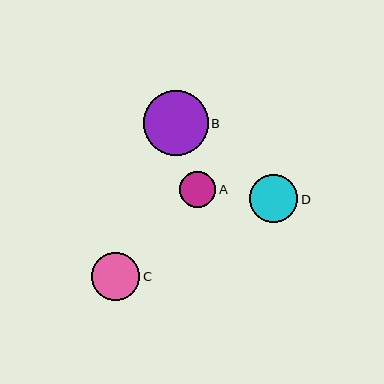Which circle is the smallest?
Circle A is the smallest with a size of approximately 36 pixels.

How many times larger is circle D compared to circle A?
Circle D is approximately 1.3 times the size of circle A.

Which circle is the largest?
Circle B is the largest with a size of approximately 65 pixels.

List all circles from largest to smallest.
From largest to smallest: B, C, D, A.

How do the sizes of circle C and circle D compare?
Circle C and circle D are approximately the same size.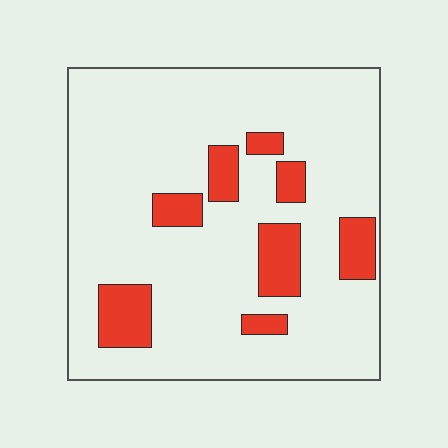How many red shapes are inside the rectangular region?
8.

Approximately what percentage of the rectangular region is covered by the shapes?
Approximately 15%.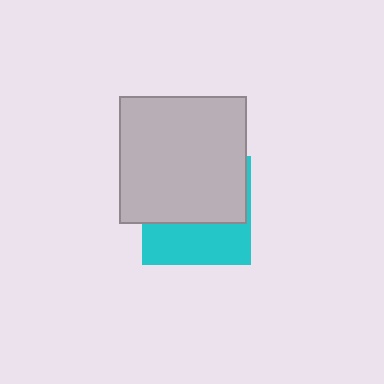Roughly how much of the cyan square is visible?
A small part of it is visible (roughly 40%).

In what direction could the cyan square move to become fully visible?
The cyan square could move down. That would shift it out from behind the light gray square entirely.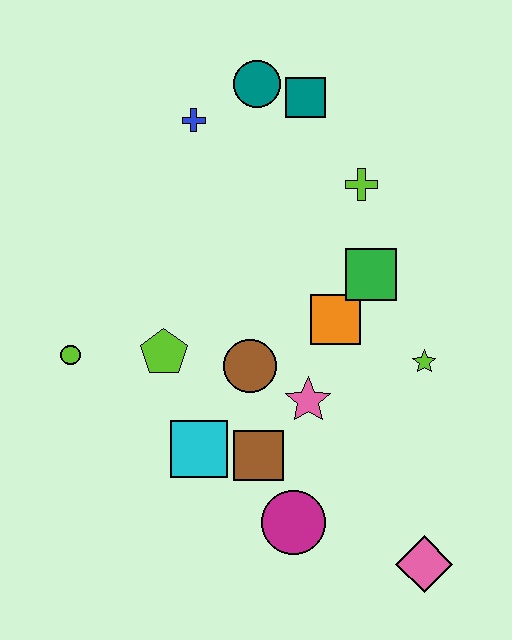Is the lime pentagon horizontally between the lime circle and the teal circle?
Yes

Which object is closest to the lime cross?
The green square is closest to the lime cross.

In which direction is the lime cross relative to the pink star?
The lime cross is above the pink star.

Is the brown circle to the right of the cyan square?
Yes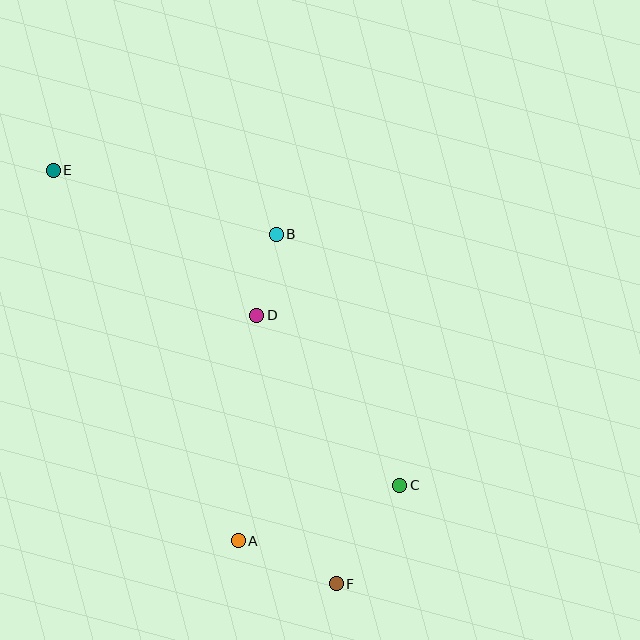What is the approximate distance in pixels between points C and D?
The distance between C and D is approximately 222 pixels.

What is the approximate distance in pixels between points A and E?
The distance between A and E is approximately 414 pixels.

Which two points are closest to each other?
Points B and D are closest to each other.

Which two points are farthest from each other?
Points E and F are farthest from each other.